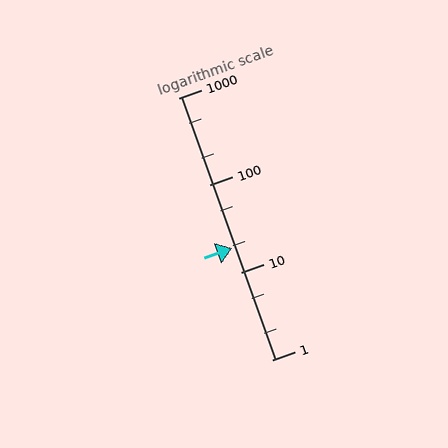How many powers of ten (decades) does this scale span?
The scale spans 3 decades, from 1 to 1000.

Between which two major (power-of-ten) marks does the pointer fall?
The pointer is between 10 and 100.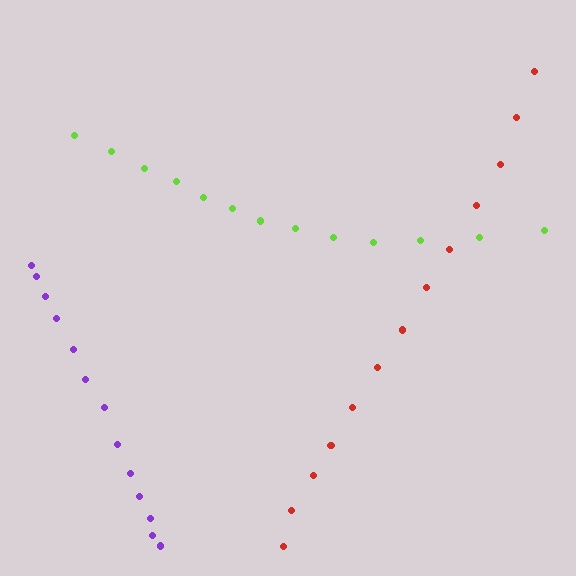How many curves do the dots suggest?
There are 3 distinct paths.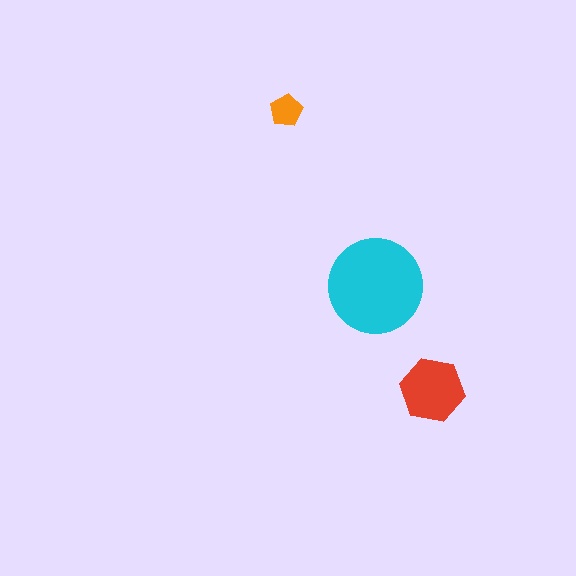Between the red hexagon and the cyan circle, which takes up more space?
The cyan circle.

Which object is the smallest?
The orange pentagon.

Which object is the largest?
The cyan circle.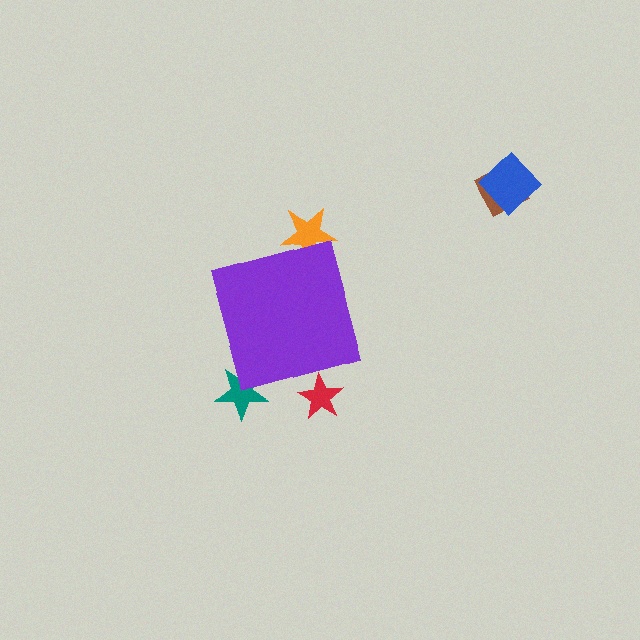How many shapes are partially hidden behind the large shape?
3 shapes are partially hidden.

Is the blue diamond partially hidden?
No, the blue diamond is fully visible.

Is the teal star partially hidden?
Yes, the teal star is partially hidden behind the purple square.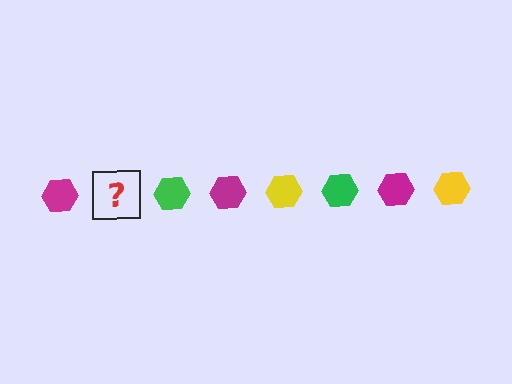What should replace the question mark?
The question mark should be replaced with a yellow hexagon.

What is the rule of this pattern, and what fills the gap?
The rule is that the pattern cycles through magenta, yellow, green hexagons. The gap should be filled with a yellow hexagon.